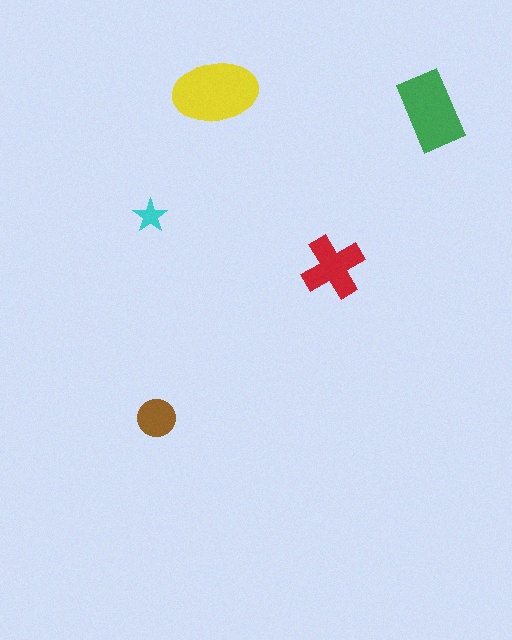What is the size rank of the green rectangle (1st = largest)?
2nd.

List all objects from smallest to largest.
The cyan star, the brown circle, the red cross, the green rectangle, the yellow ellipse.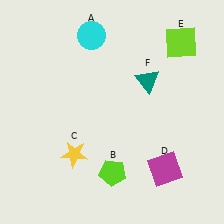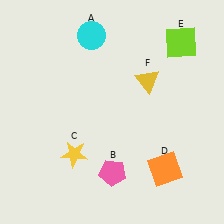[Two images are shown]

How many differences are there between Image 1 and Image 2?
There are 3 differences between the two images.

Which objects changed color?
B changed from lime to pink. D changed from magenta to orange. F changed from teal to yellow.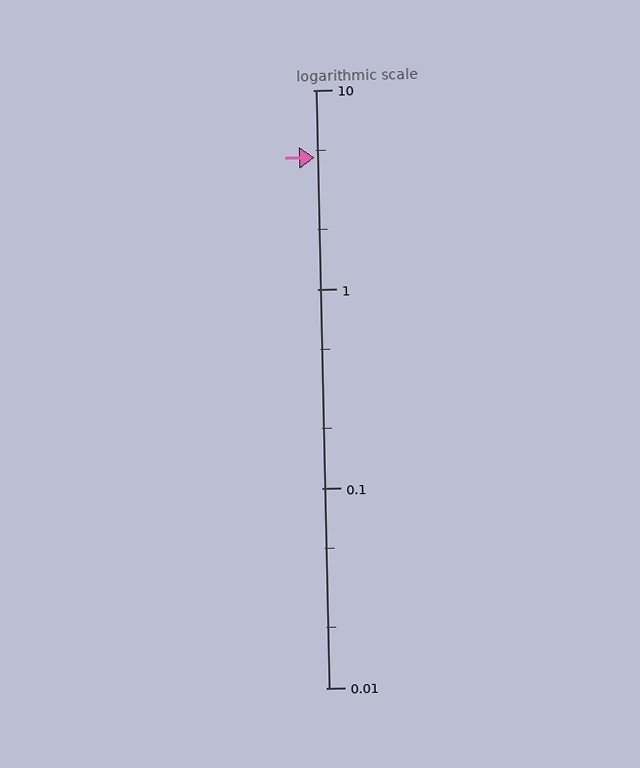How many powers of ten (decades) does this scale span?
The scale spans 3 decades, from 0.01 to 10.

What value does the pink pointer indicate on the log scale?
The pointer indicates approximately 4.6.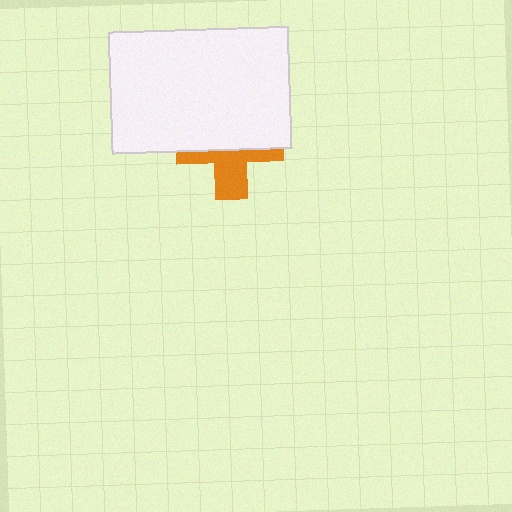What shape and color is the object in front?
The object in front is a white rectangle.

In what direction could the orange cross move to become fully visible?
The orange cross could move down. That would shift it out from behind the white rectangle entirely.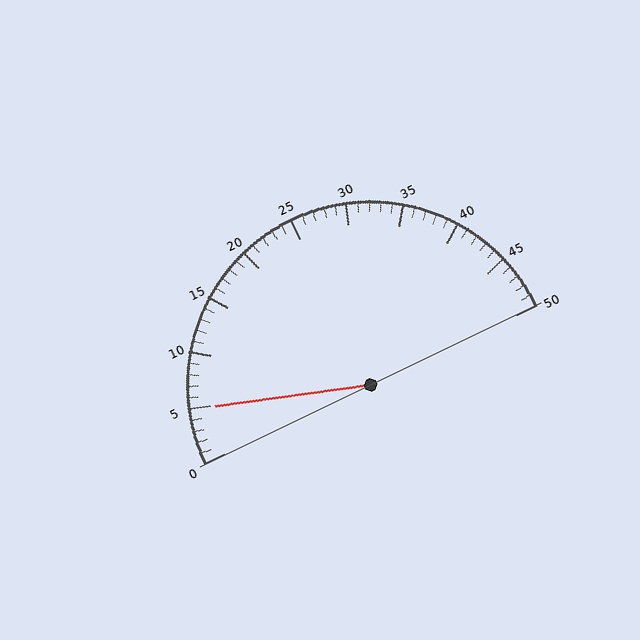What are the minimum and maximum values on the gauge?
The gauge ranges from 0 to 50.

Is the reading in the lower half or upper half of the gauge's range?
The reading is in the lower half of the range (0 to 50).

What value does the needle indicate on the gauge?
The needle indicates approximately 5.